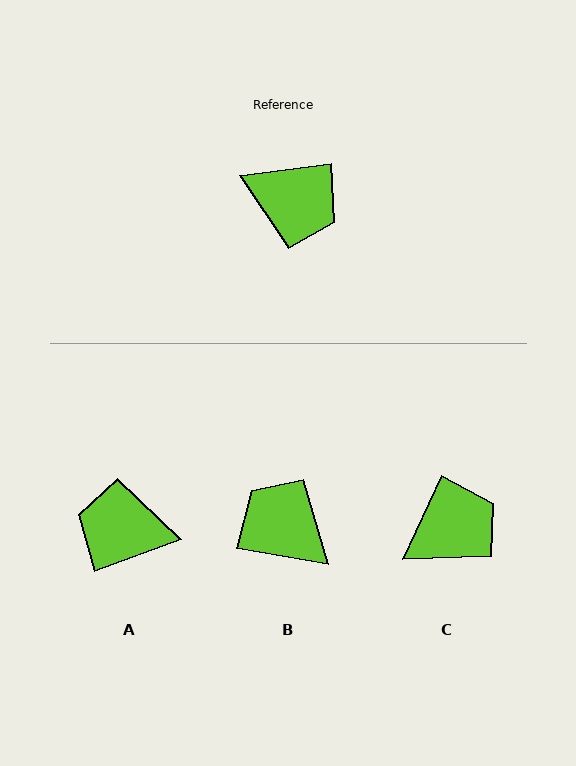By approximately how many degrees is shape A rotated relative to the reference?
Approximately 168 degrees clockwise.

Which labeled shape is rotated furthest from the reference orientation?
A, about 168 degrees away.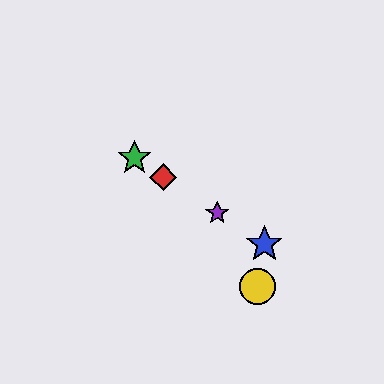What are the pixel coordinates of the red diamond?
The red diamond is at (163, 177).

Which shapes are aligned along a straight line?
The red diamond, the blue star, the green star, the purple star are aligned along a straight line.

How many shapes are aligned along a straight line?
4 shapes (the red diamond, the blue star, the green star, the purple star) are aligned along a straight line.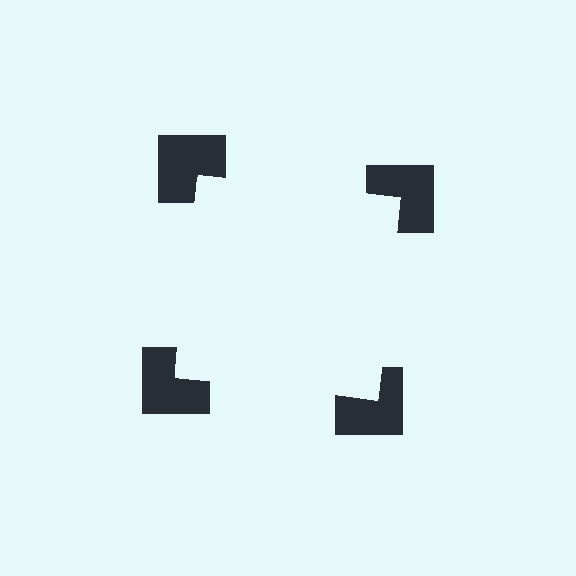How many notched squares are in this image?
There are 4 — one at each vertex of the illusory square.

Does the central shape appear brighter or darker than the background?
It typically appears slightly brighter than the background, even though no actual brightness change is drawn.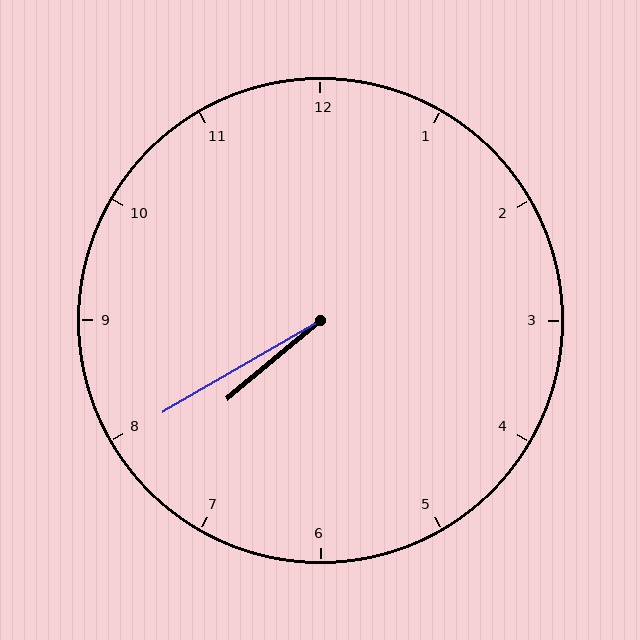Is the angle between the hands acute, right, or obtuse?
It is acute.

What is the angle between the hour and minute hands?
Approximately 10 degrees.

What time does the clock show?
7:40.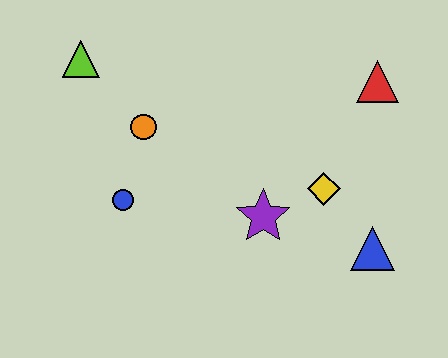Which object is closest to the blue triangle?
The yellow diamond is closest to the blue triangle.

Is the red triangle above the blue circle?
Yes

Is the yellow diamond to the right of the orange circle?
Yes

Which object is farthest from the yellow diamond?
The lime triangle is farthest from the yellow diamond.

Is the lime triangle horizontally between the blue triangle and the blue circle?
No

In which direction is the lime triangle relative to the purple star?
The lime triangle is to the left of the purple star.